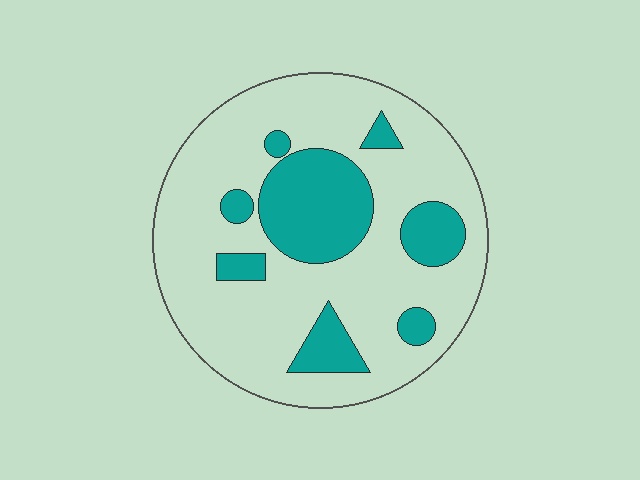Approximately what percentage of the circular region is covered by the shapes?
Approximately 25%.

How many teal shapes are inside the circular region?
8.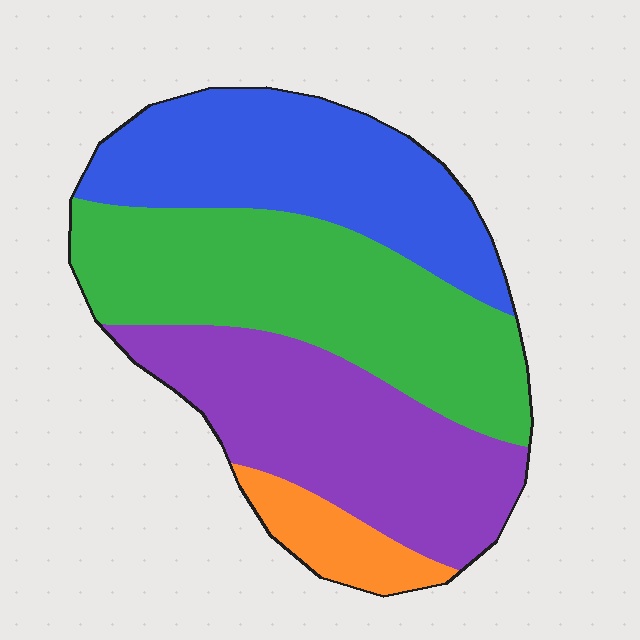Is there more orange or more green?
Green.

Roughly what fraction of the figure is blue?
Blue takes up about one quarter (1/4) of the figure.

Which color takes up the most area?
Green, at roughly 35%.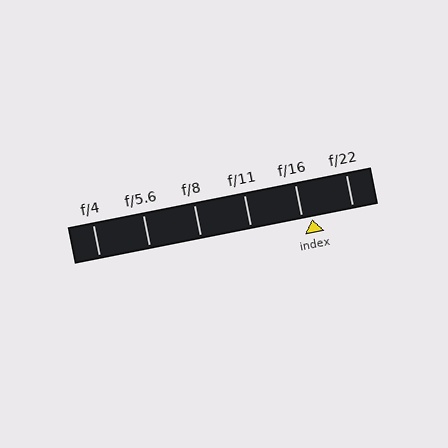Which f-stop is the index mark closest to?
The index mark is closest to f/16.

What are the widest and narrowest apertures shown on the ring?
The widest aperture shown is f/4 and the narrowest is f/22.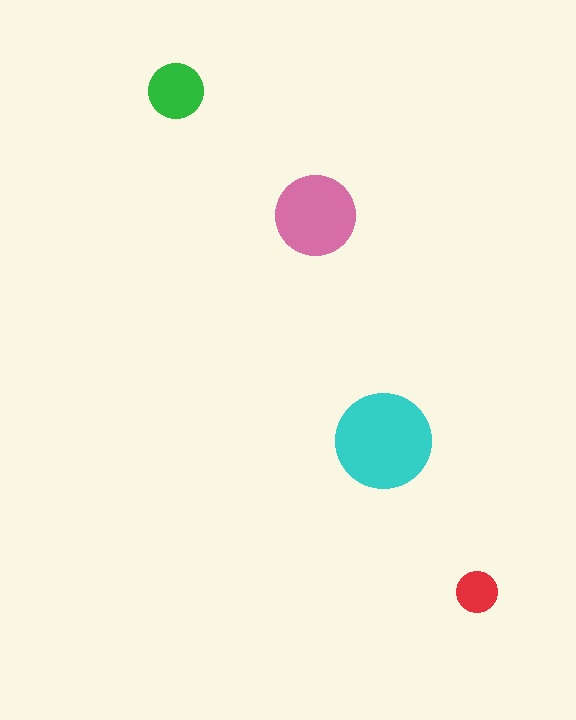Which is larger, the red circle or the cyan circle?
The cyan one.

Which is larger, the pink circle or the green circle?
The pink one.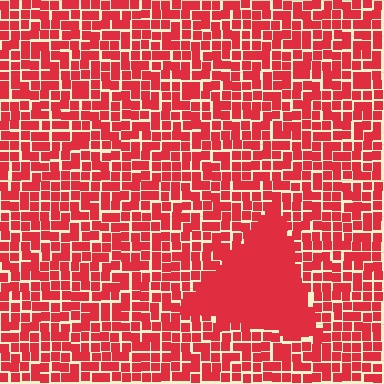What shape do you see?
I see a triangle.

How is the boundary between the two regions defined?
The boundary is defined by a change in element density (approximately 2.1x ratio). All elements are the same color, size, and shape.